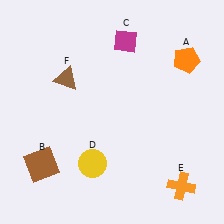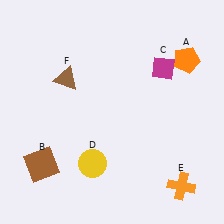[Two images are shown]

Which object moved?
The magenta diamond (C) moved right.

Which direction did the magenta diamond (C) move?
The magenta diamond (C) moved right.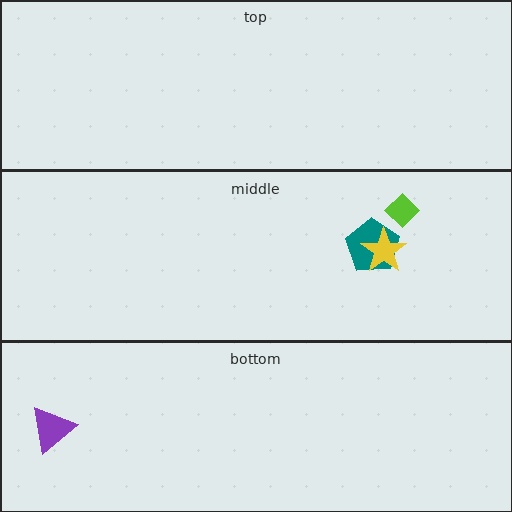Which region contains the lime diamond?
The middle region.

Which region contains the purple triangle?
The bottom region.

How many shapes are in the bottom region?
1.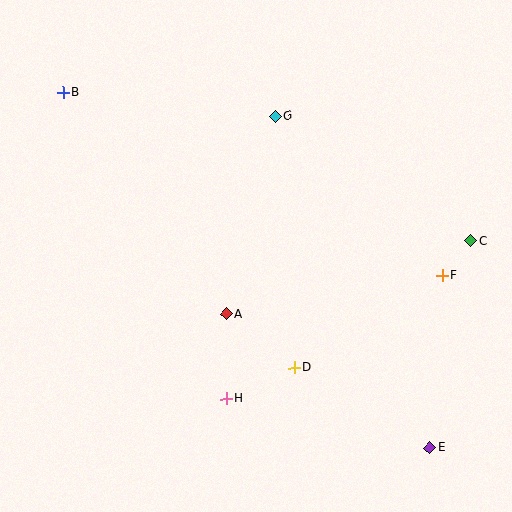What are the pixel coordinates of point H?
Point H is at (226, 399).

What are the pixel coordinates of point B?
Point B is at (63, 92).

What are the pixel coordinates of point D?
Point D is at (294, 368).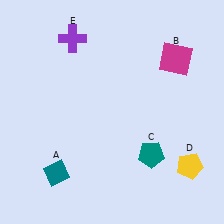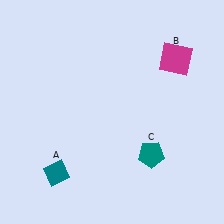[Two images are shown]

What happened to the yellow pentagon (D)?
The yellow pentagon (D) was removed in Image 2. It was in the bottom-right area of Image 1.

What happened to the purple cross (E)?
The purple cross (E) was removed in Image 2. It was in the top-left area of Image 1.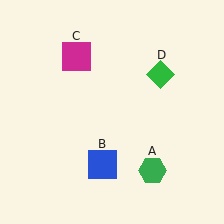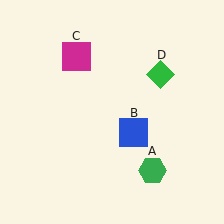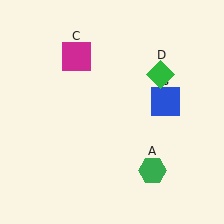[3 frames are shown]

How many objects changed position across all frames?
1 object changed position: blue square (object B).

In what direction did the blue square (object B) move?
The blue square (object B) moved up and to the right.